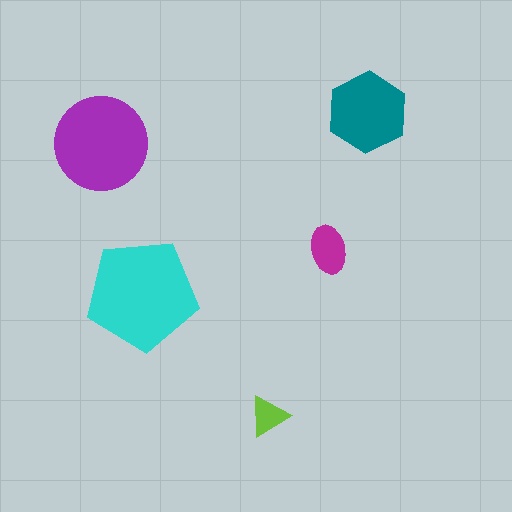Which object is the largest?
The cyan pentagon.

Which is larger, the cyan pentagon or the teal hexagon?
The cyan pentagon.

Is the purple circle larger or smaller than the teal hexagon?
Larger.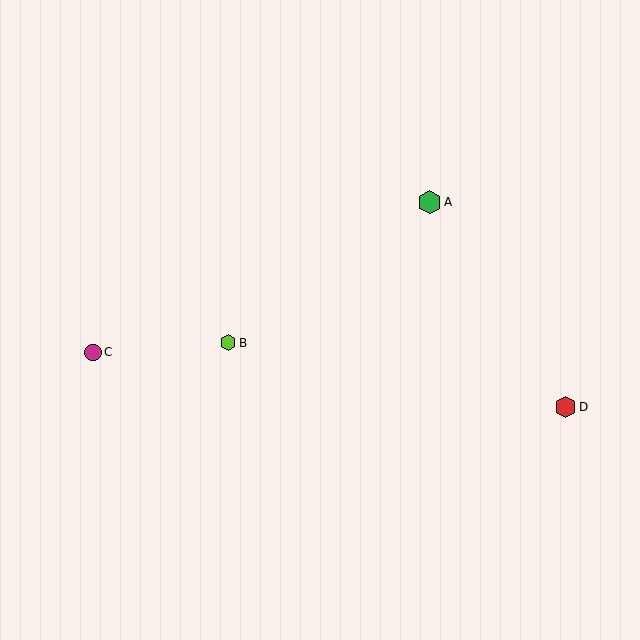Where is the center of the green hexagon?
The center of the green hexagon is at (429, 202).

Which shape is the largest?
The green hexagon (labeled A) is the largest.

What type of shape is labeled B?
Shape B is a lime hexagon.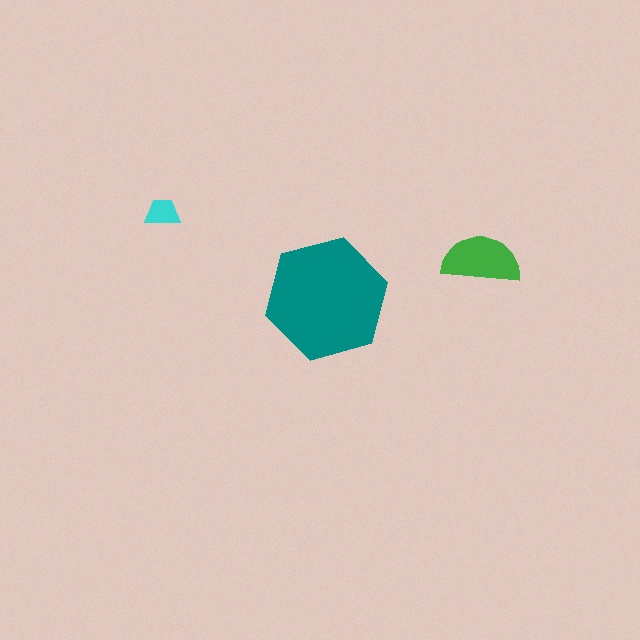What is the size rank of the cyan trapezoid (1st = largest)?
3rd.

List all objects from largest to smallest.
The teal hexagon, the green semicircle, the cyan trapezoid.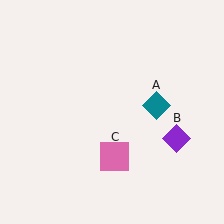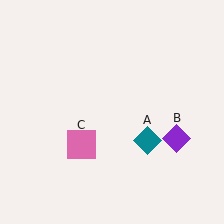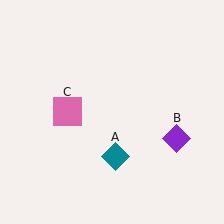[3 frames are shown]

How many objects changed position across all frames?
2 objects changed position: teal diamond (object A), pink square (object C).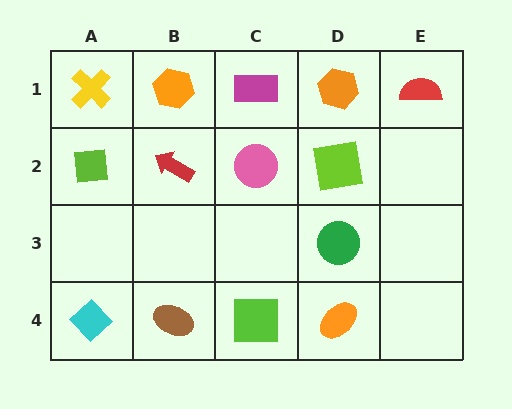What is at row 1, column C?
A magenta rectangle.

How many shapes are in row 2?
4 shapes.